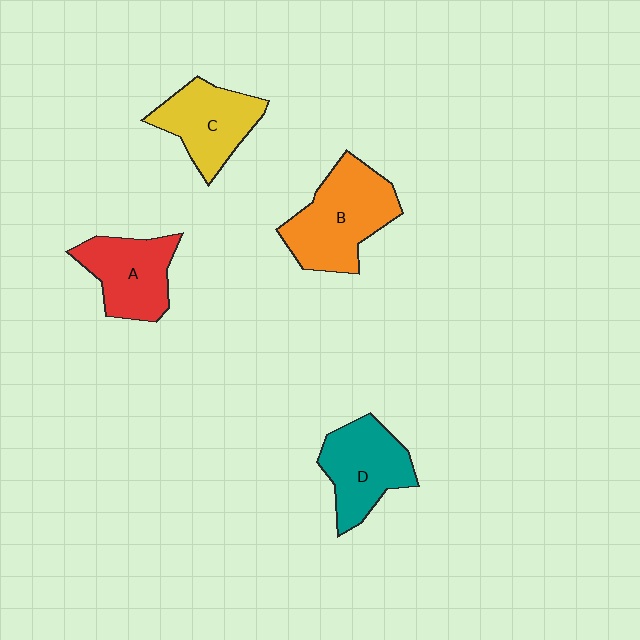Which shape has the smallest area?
Shape A (red).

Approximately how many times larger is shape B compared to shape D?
Approximately 1.2 times.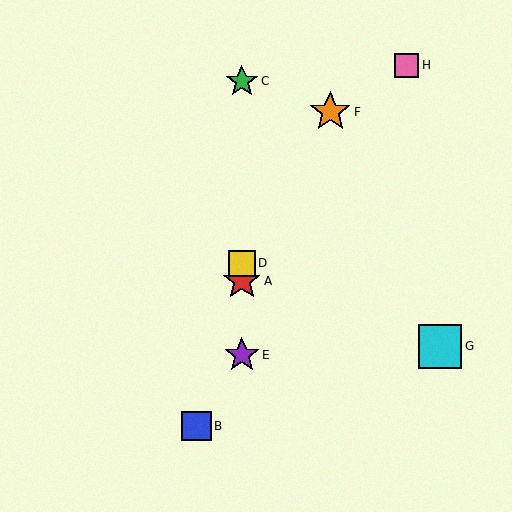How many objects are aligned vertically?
4 objects (A, C, D, E) are aligned vertically.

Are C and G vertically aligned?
No, C is at x≈242 and G is at x≈440.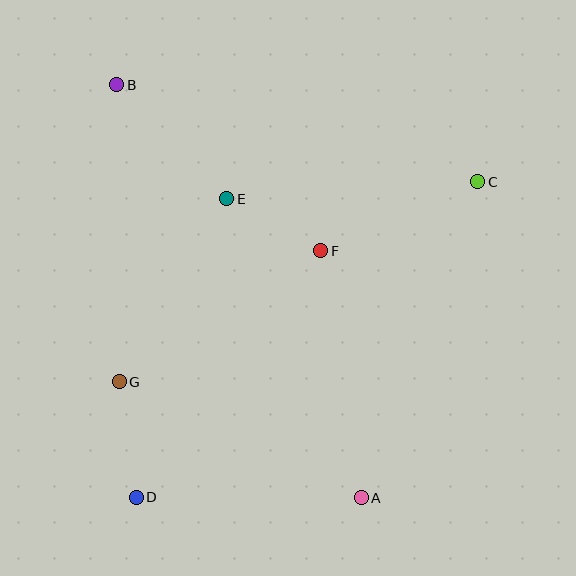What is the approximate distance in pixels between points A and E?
The distance between A and E is approximately 327 pixels.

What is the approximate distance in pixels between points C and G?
The distance between C and G is approximately 410 pixels.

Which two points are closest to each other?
Points E and F are closest to each other.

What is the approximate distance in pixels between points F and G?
The distance between F and G is approximately 240 pixels.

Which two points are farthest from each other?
Points A and B are farthest from each other.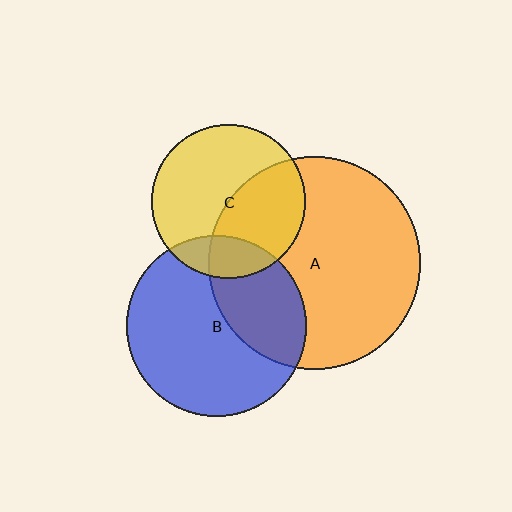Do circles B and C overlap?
Yes.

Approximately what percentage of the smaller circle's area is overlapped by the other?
Approximately 15%.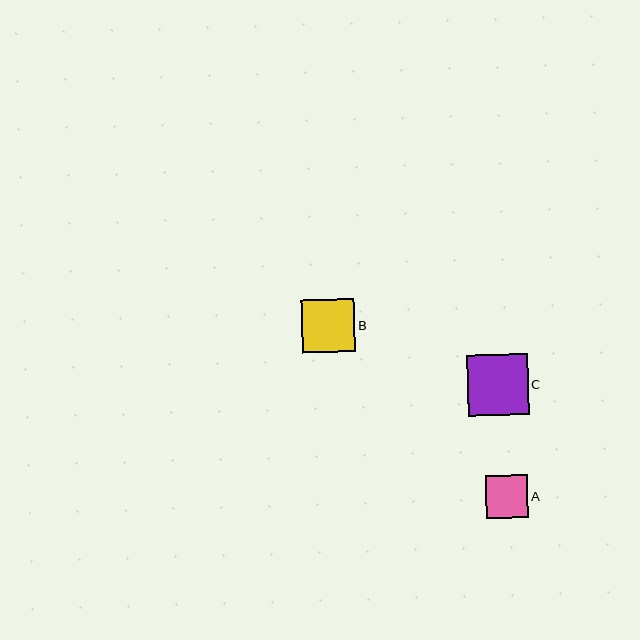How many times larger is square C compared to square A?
Square C is approximately 1.4 times the size of square A.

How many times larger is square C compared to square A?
Square C is approximately 1.4 times the size of square A.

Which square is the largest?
Square C is the largest with a size of approximately 60 pixels.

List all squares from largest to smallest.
From largest to smallest: C, B, A.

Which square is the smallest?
Square A is the smallest with a size of approximately 42 pixels.